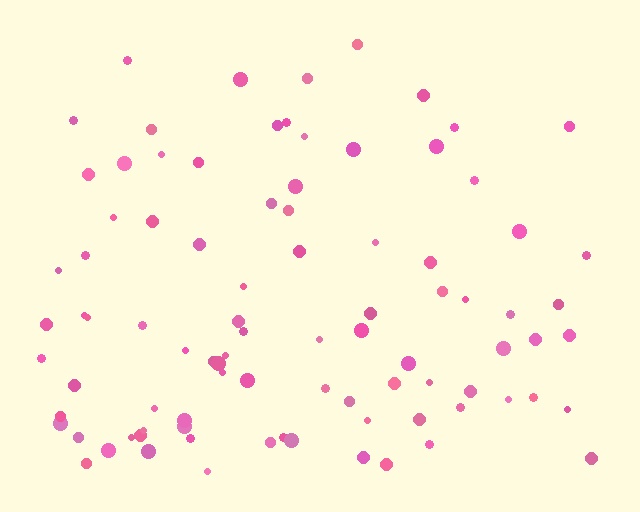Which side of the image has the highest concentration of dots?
The bottom.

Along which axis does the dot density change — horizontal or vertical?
Vertical.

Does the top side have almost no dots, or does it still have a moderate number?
Still a moderate number, just noticeably fewer than the bottom.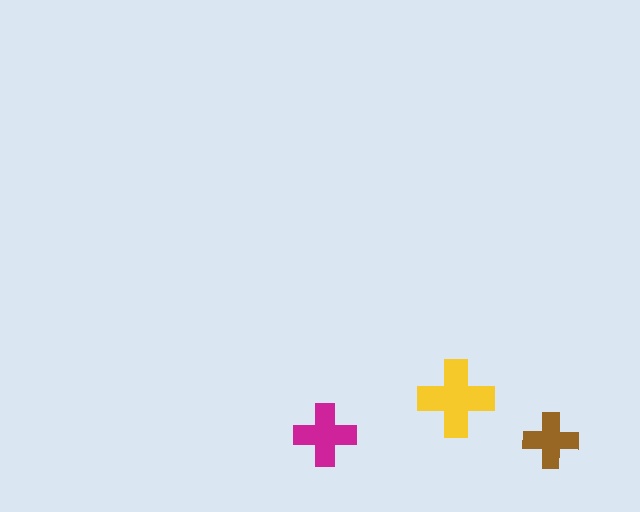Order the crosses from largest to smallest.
the yellow one, the magenta one, the brown one.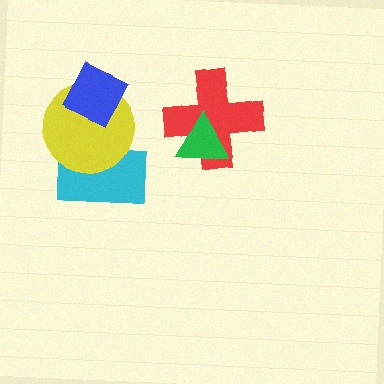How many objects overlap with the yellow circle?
2 objects overlap with the yellow circle.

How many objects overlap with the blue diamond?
1 object overlaps with the blue diamond.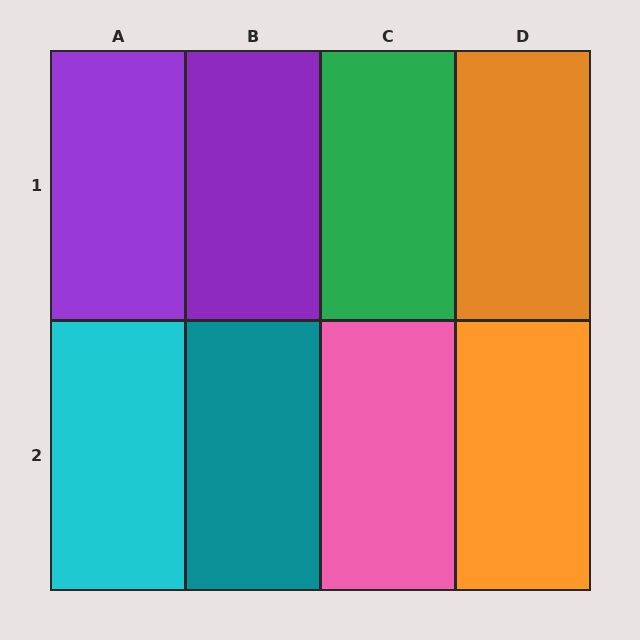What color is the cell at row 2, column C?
Pink.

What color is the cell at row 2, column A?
Cyan.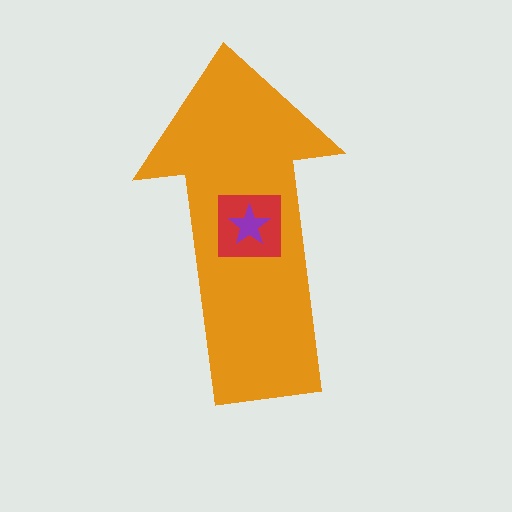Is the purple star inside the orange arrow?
Yes.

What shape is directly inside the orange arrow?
The red square.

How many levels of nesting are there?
3.